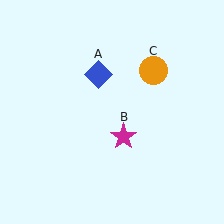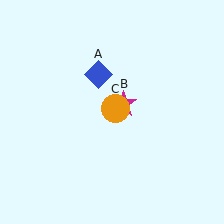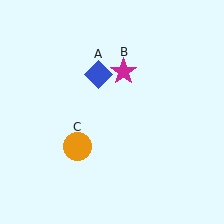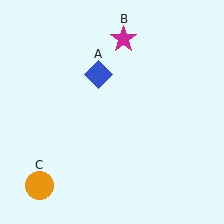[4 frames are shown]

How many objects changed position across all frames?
2 objects changed position: magenta star (object B), orange circle (object C).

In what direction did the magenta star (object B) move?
The magenta star (object B) moved up.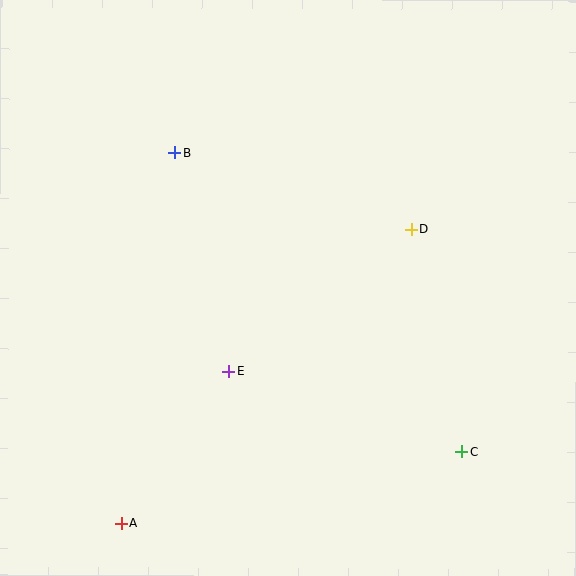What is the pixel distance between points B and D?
The distance between B and D is 249 pixels.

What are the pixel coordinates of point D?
Point D is at (412, 229).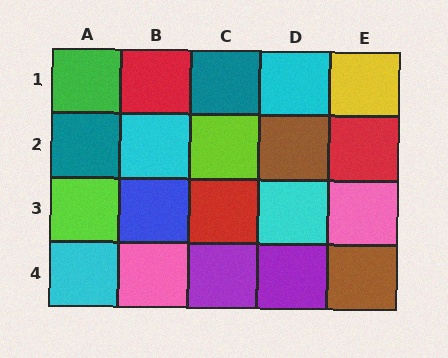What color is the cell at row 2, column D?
Brown.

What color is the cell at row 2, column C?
Lime.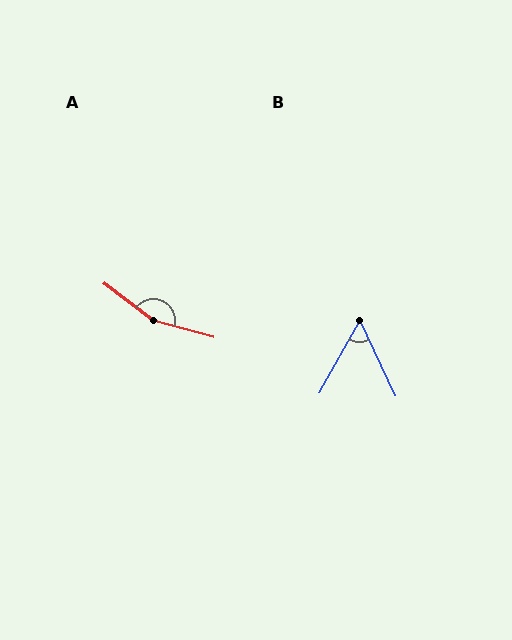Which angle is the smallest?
B, at approximately 54 degrees.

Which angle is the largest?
A, at approximately 158 degrees.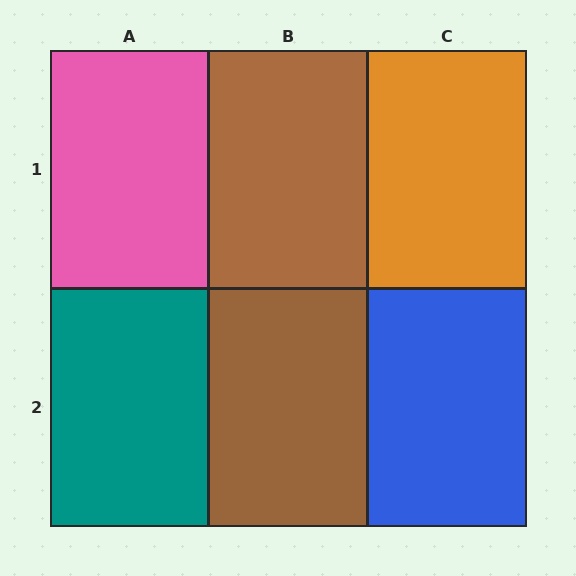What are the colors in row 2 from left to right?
Teal, brown, blue.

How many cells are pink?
1 cell is pink.